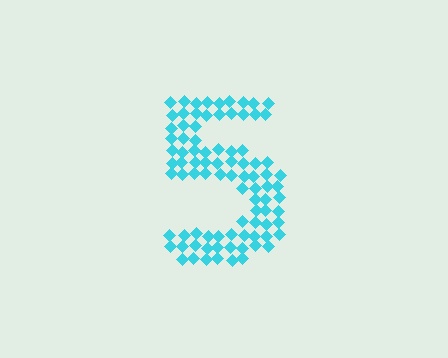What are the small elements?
The small elements are diamonds.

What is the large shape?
The large shape is the digit 5.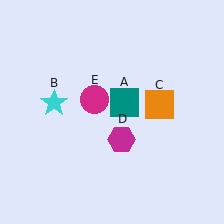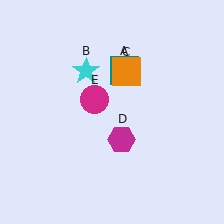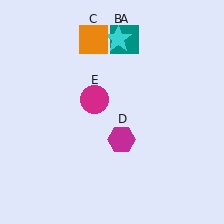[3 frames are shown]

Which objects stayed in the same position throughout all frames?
Magenta hexagon (object D) and magenta circle (object E) remained stationary.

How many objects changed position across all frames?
3 objects changed position: teal square (object A), cyan star (object B), orange square (object C).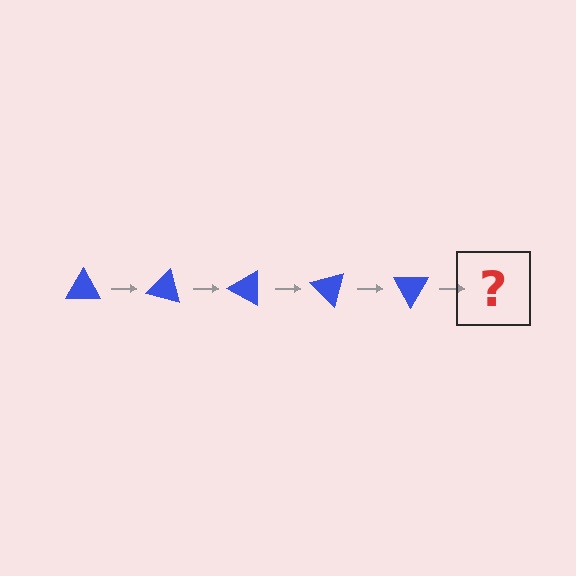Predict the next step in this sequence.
The next step is a blue triangle rotated 75 degrees.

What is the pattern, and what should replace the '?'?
The pattern is that the triangle rotates 15 degrees each step. The '?' should be a blue triangle rotated 75 degrees.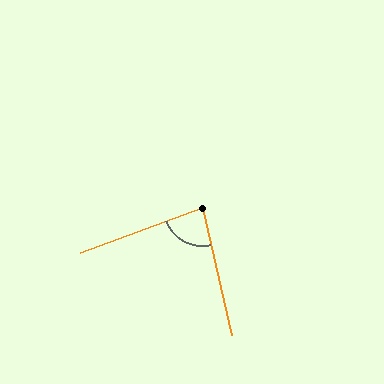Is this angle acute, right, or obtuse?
It is acute.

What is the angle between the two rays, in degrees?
Approximately 82 degrees.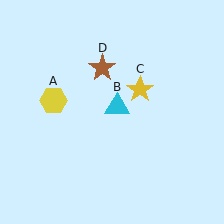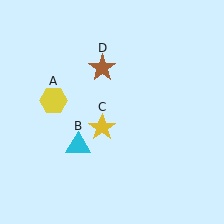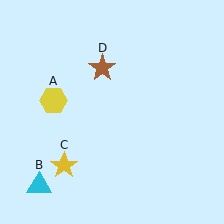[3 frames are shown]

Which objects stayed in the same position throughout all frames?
Yellow hexagon (object A) and brown star (object D) remained stationary.